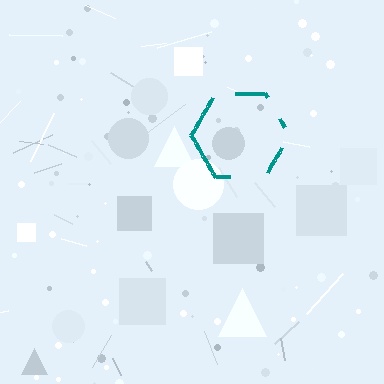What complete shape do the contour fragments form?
The contour fragments form a hexagon.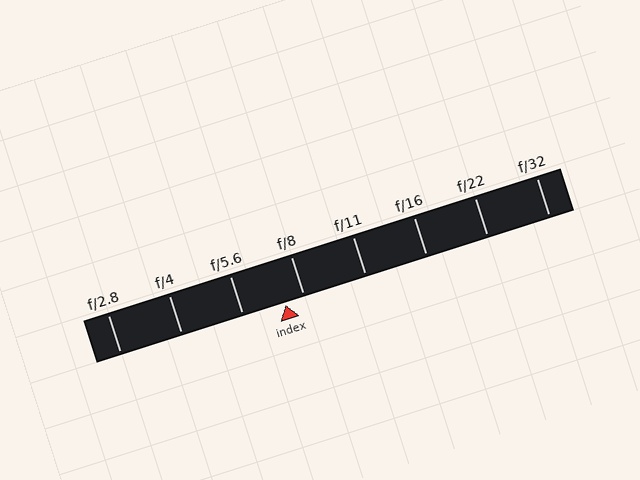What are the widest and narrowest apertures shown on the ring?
The widest aperture shown is f/2.8 and the narrowest is f/32.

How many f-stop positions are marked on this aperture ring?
There are 8 f-stop positions marked.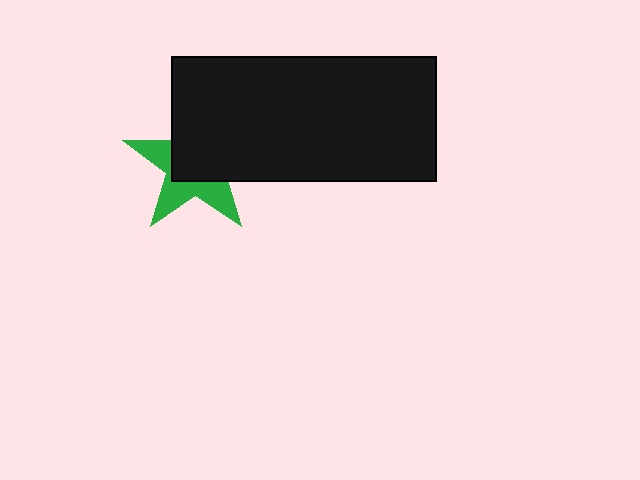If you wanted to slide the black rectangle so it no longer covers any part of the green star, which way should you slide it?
Slide it toward the upper-right — that is the most direct way to separate the two shapes.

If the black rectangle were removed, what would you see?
You would see the complete green star.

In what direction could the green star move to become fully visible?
The green star could move toward the lower-left. That would shift it out from behind the black rectangle entirely.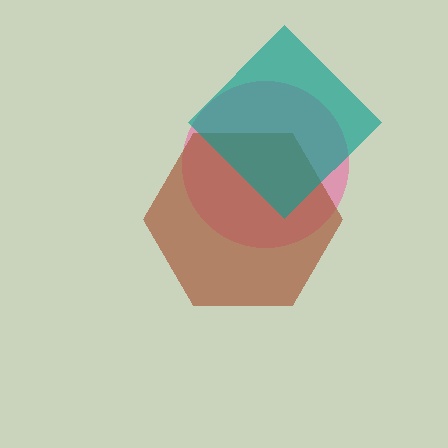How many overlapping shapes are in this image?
There are 3 overlapping shapes in the image.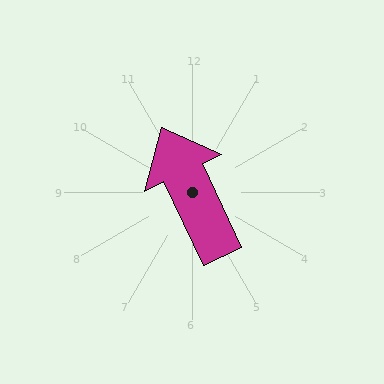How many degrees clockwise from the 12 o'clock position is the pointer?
Approximately 335 degrees.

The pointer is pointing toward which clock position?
Roughly 11 o'clock.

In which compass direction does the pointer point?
Northwest.